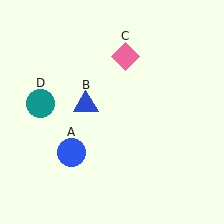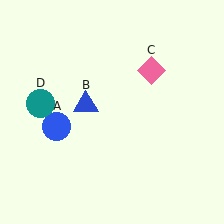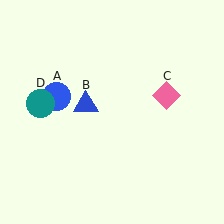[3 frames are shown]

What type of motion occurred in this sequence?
The blue circle (object A), pink diamond (object C) rotated clockwise around the center of the scene.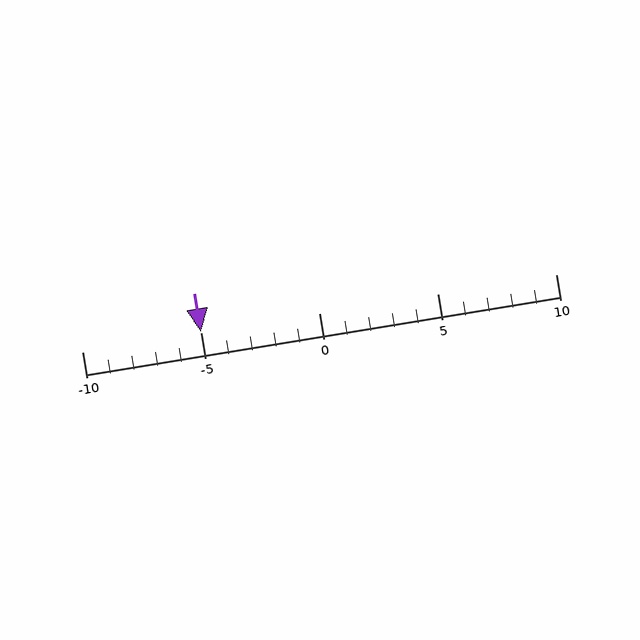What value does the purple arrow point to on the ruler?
The purple arrow points to approximately -5.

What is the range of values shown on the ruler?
The ruler shows values from -10 to 10.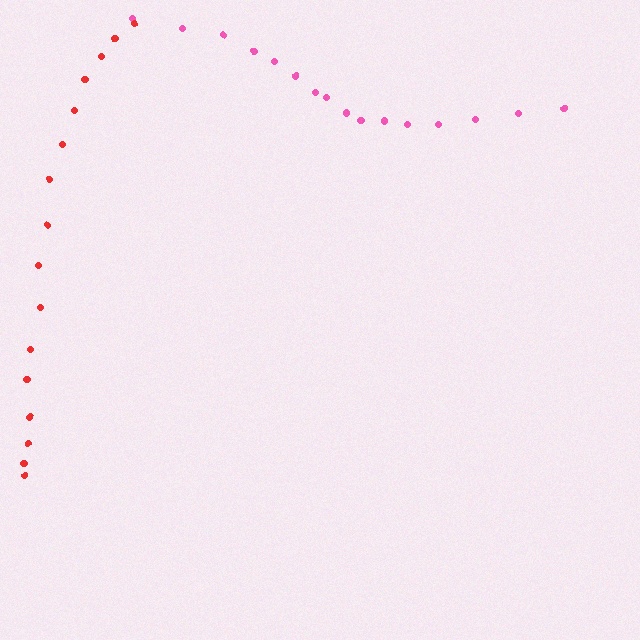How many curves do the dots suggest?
There are 2 distinct paths.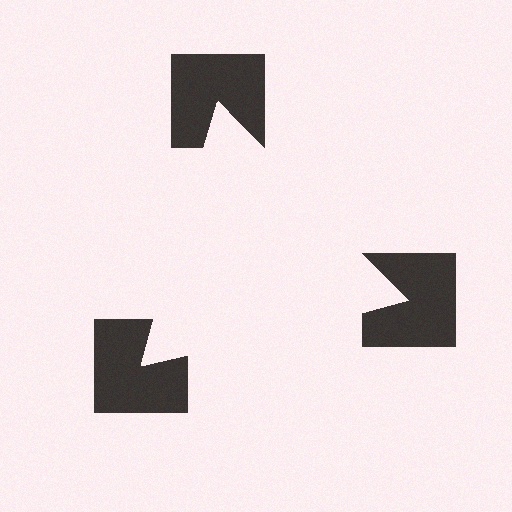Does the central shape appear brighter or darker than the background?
It typically appears slightly brighter than the background, even though no actual brightness change is drawn.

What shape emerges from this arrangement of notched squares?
An illusory triangle — its edges are inferred from the aligned wedge cuts in the notched squares, not physically drawn.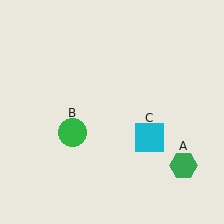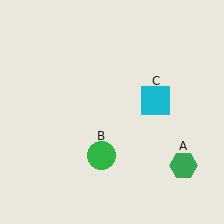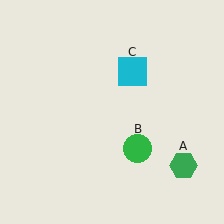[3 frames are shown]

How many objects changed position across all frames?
2 objects changed position: green circle (object B), cyan square (object C).